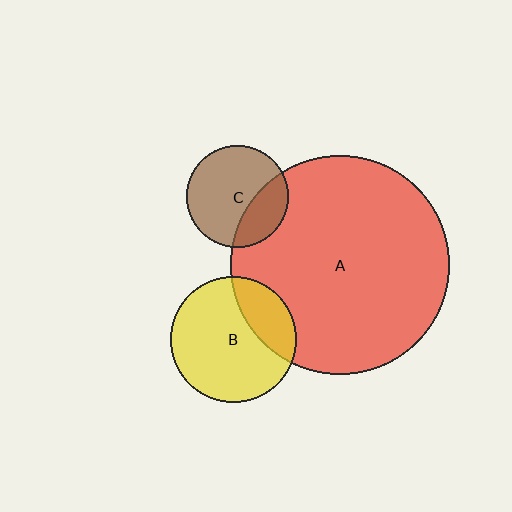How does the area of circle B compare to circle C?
Approximately 1.5 times.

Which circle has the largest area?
Circle A (red).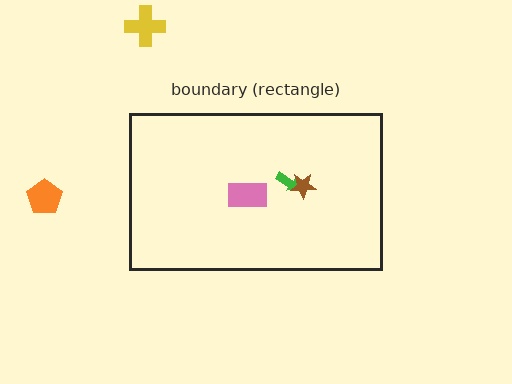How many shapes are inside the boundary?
3 inside, 2 outside.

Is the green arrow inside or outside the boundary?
Inside.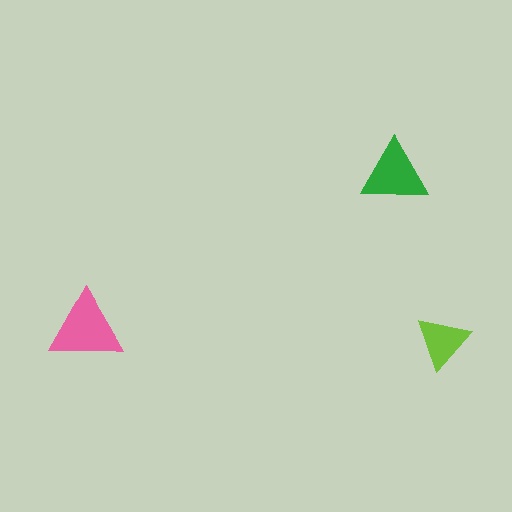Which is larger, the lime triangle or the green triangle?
The green one.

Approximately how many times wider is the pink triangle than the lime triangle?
About 1.5 times wider.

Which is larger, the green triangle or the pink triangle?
The pink one.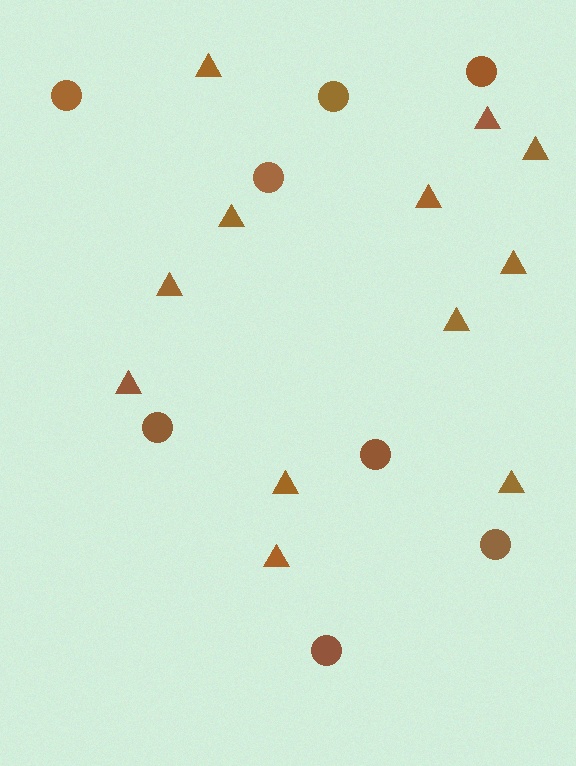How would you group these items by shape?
There are 2 groups: one group of triangles (12) and one group of circles (8).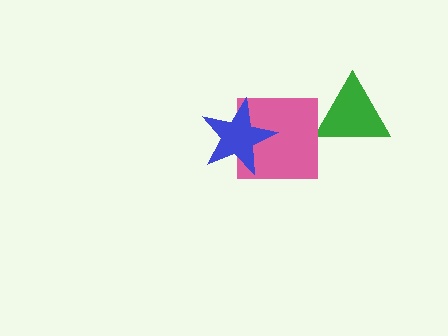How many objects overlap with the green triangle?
0 objects overlap with the green triangle.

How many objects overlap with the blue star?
1 object overlaps with the blue star.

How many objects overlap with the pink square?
1 object overlaps with the pink square.